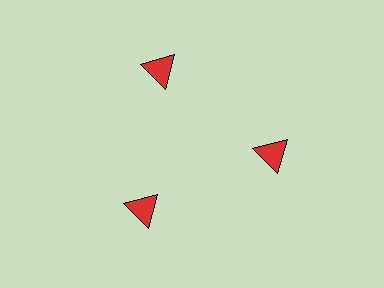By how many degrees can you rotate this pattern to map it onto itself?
The pattern maps onto itself every 120 degrees of rotation.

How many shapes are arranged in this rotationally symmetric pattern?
There are 3 shapes, arranged in 3 groups of 1.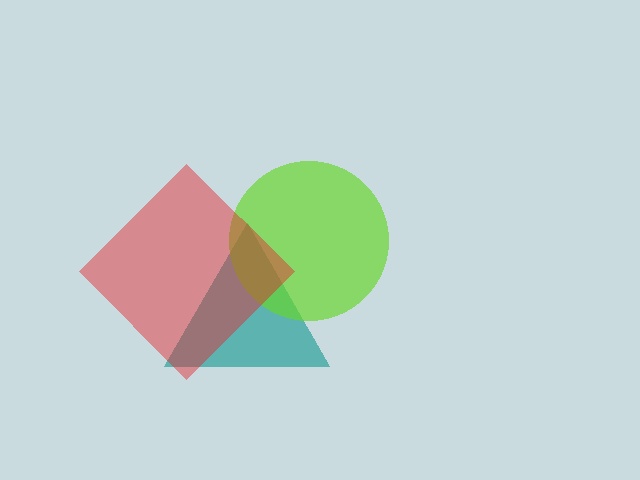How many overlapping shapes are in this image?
There are 3 overlapping shapes in the image.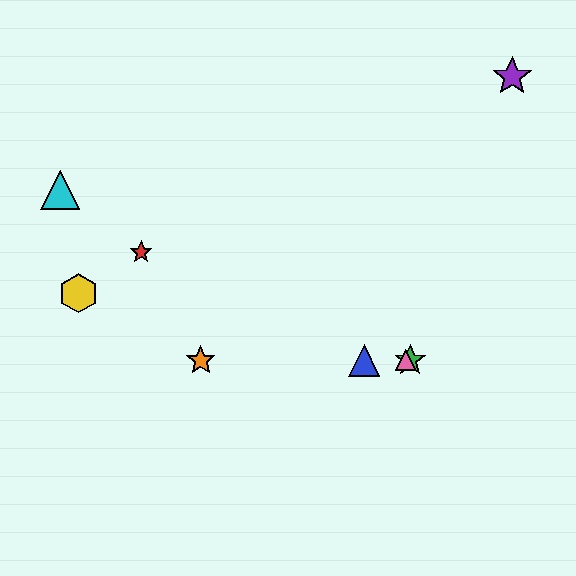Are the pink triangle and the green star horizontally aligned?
Yes, both are at y≈360.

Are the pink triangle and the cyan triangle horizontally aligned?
No, the pink triangle is at y≈360 and the cyan triangle is at y≈190.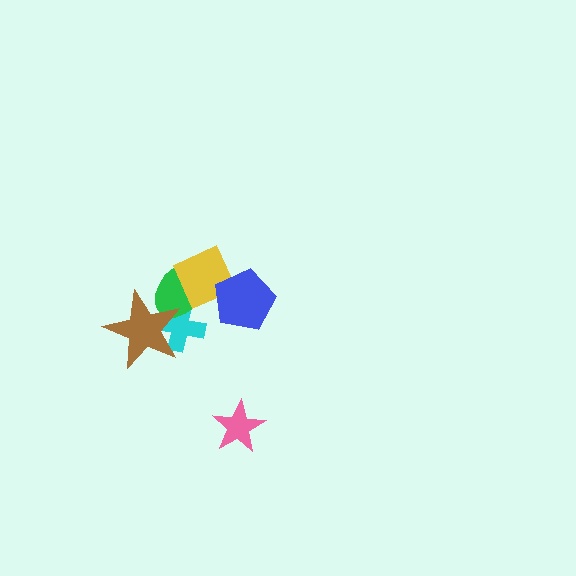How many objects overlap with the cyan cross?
2 objects overlap with the cyan cross.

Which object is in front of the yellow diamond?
The blue pentagon is in front of the yellow diamond.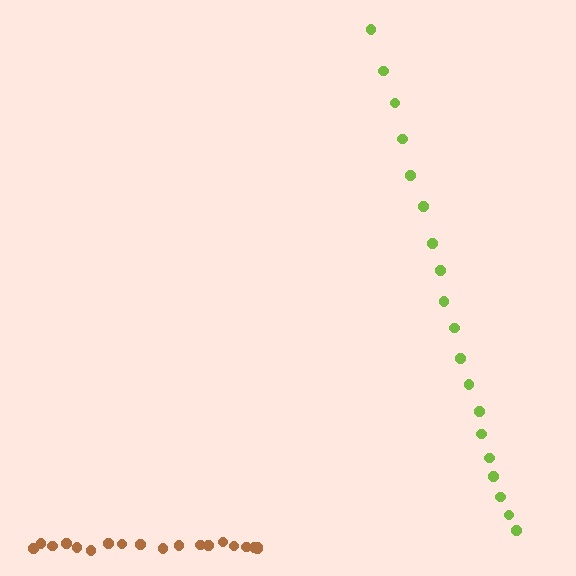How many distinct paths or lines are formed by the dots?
There are 2 distinct paths.